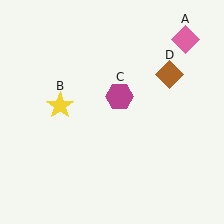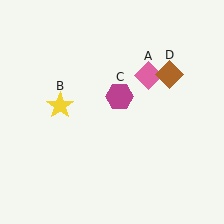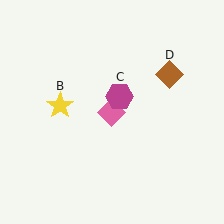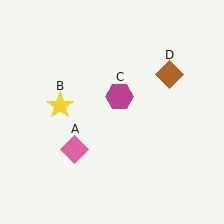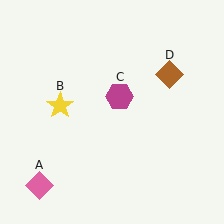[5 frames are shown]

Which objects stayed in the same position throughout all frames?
Yellow star (object B) and magenta hexagon (object C) and brown diamond (object D) remained stationary.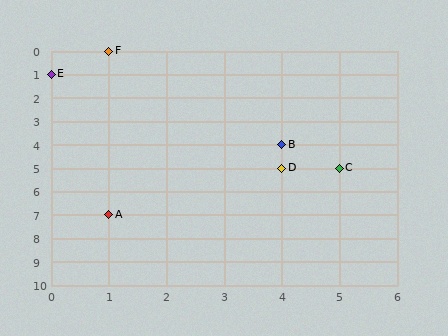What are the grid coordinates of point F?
Point F is at grid coordinates (1, 0).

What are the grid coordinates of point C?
Point C is at grid coordinates (5, 5).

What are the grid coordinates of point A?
Point A is at grid coordinates (1, 7).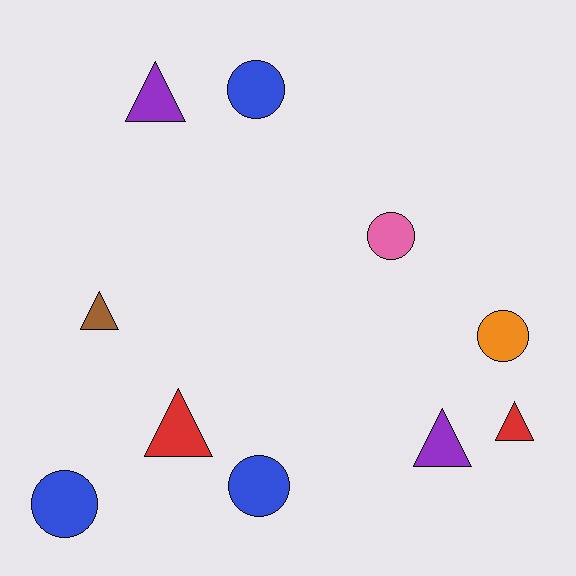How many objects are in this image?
There are 10 objects.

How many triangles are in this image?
There are 5 triangles.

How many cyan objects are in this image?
There are no cyan objects.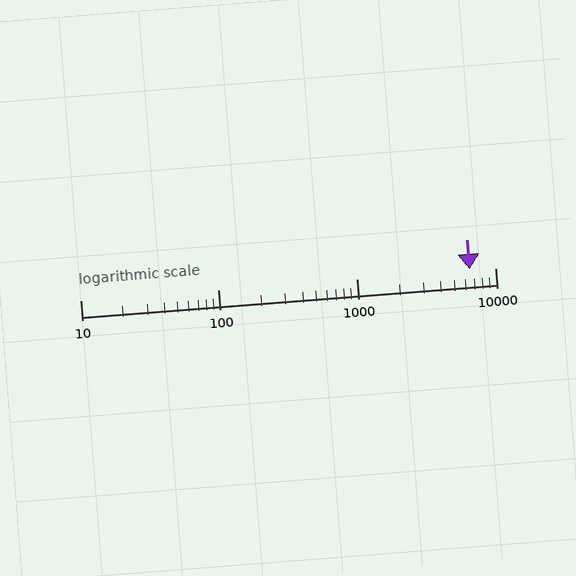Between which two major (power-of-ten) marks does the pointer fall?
The pointer is between 1000 and 10000.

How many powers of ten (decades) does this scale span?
The scale spans 3 decades, from 10 to 10000.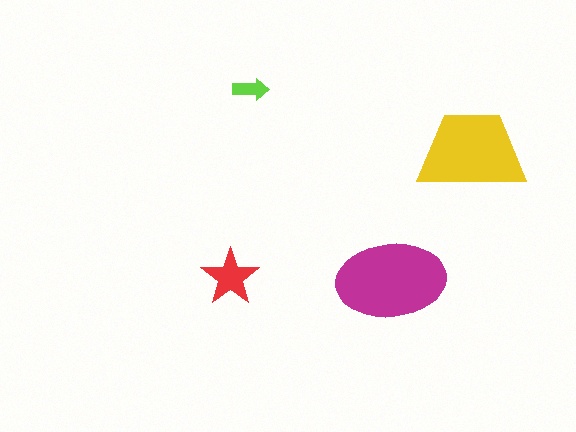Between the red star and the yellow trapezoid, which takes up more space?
The yellow trapezoid.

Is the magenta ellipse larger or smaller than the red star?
Larger.